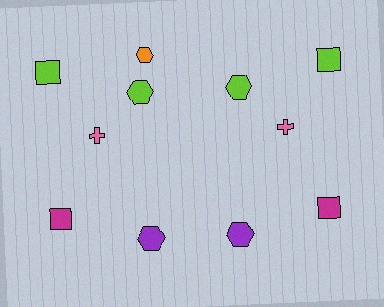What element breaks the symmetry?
A orange hexagon is missing from the right side.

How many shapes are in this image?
There are 11 shapes in this image.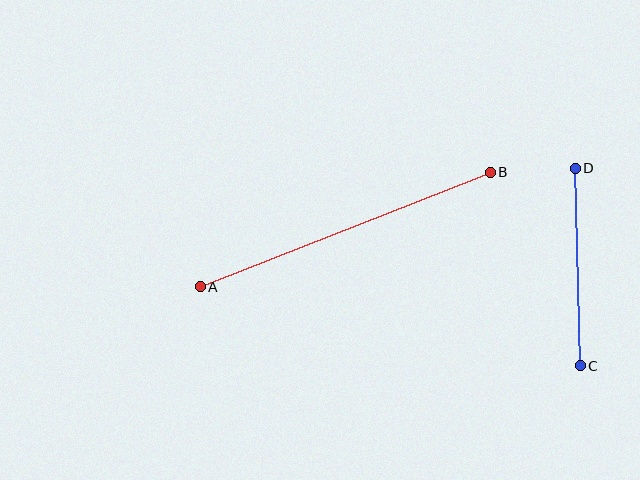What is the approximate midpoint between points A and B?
The midpoint is at approximately (345, 230) pixels.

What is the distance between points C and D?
The distance is approximately 198 pixels.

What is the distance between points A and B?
The distance is approximately 312 pixels.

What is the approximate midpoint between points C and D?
The midpoint is at approximately (578, 267) pixels.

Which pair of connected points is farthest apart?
Points A and B are farthest apart.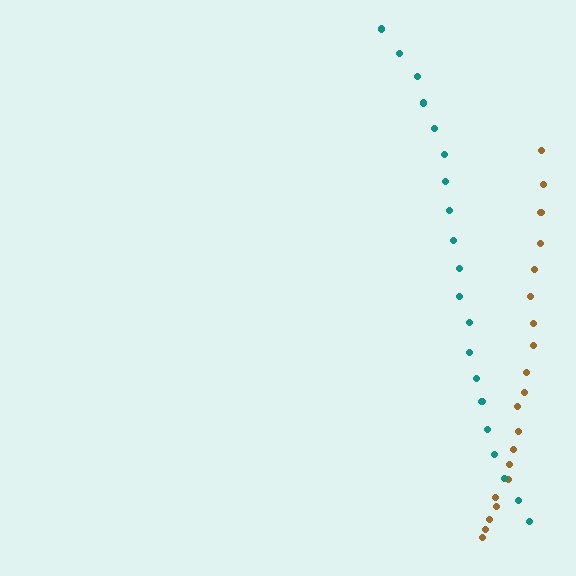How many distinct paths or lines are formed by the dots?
There are 2 distinct paths.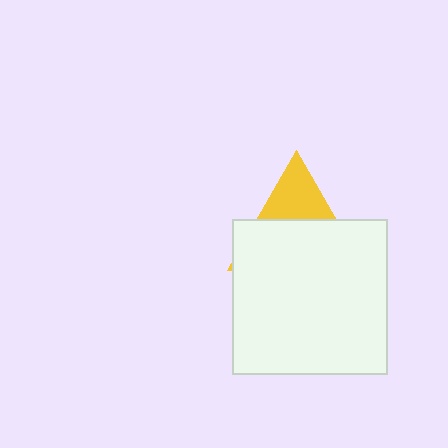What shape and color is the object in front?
The object in front is a white square.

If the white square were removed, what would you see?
You would see the complete yellow triangle.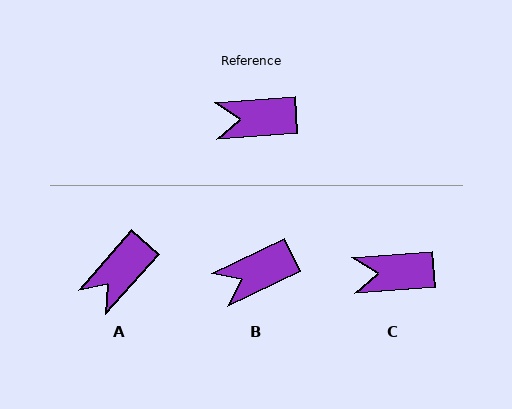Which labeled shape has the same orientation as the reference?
C.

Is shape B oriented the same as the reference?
No, it is off by about 21 degrees.